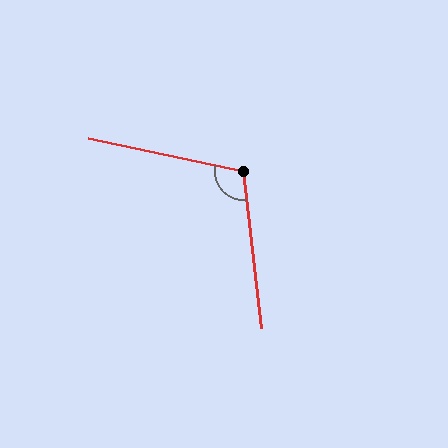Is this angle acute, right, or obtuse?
It is obtuse.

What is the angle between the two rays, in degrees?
Approximately 109 degrees.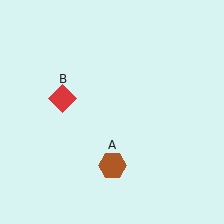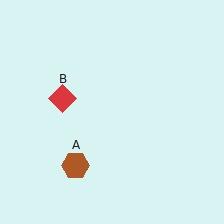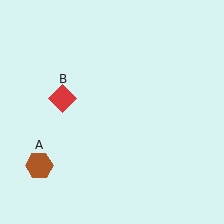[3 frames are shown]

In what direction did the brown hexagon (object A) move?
The brown hexagon (object A) moved left.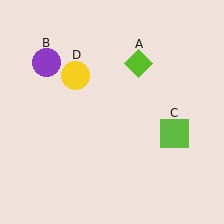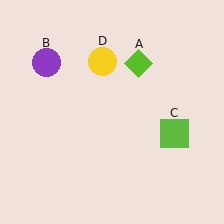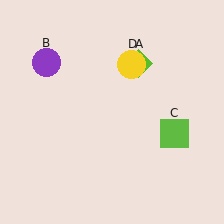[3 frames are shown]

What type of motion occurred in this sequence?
The yellow circle (object D) rotated clockwise around the center of the scene.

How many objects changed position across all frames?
1 object changed position: yellow circle (object D).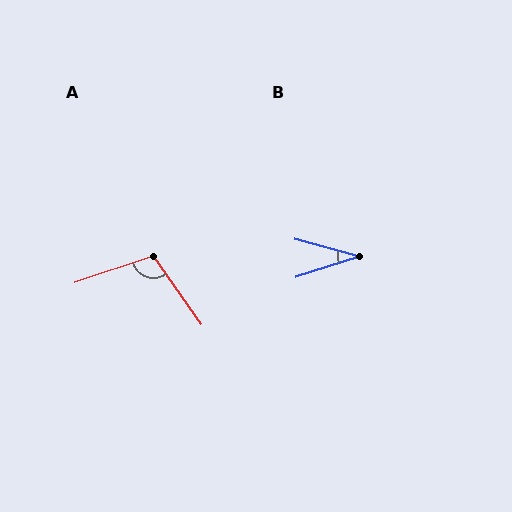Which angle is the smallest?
B, at approximately 33 degrees.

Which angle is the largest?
A, at approximately 107 degrees.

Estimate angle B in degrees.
Approximately 33 degrees.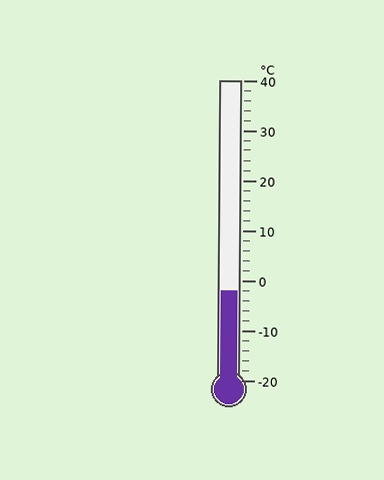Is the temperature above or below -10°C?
The temperature is above -10°C.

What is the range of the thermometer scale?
The thermometer scale ranges from -20°C to 40°C.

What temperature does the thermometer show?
The thermometer shows approximately -2°C.